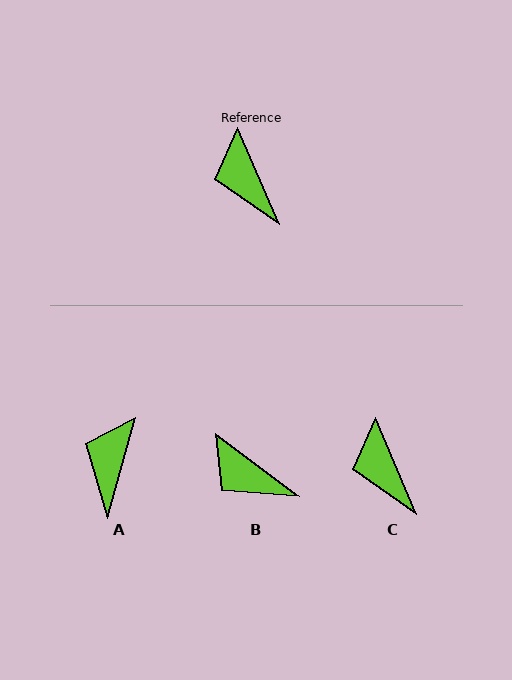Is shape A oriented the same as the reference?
No, it is off by about 39 degrees.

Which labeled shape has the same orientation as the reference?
C.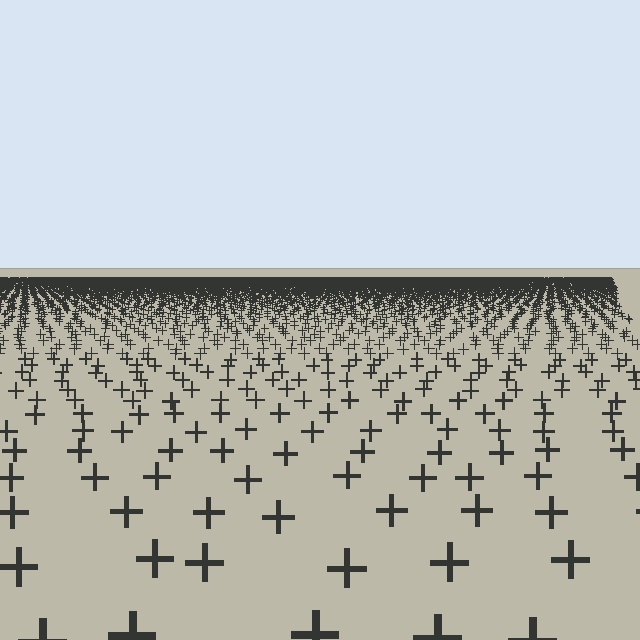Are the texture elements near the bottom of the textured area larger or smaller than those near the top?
Larger. Near the bottom, elements are closer to the viewer and appear at a bigger on-screen size.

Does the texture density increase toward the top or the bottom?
Density increases toward the top.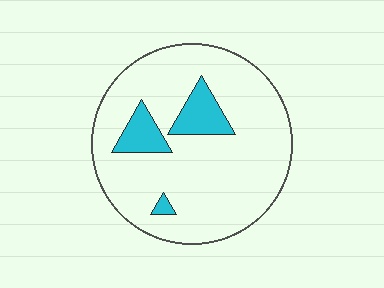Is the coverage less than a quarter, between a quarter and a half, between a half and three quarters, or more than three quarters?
Less than a quarter.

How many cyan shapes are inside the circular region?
3.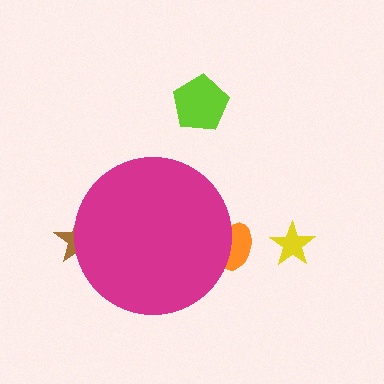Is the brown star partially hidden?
Yes, the brown star is partially hidden behind the magenta circle.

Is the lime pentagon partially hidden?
No, the lime pentagon is fully visible.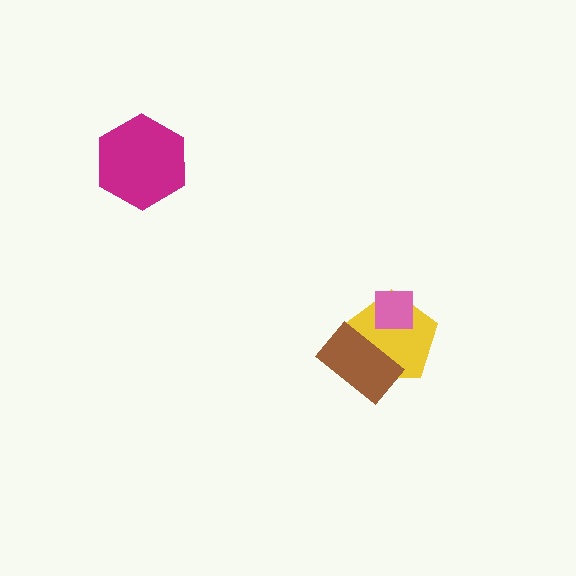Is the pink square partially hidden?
No, no other shape covers it.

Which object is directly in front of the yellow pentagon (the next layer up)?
The brown rectangle is directly in front of the yellow pentagon.